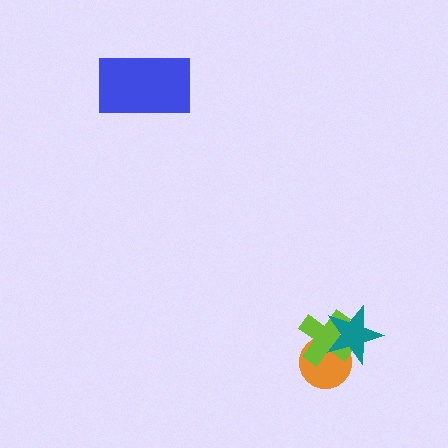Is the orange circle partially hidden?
Yes, it is partially covered by another shape.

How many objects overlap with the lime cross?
2 objects overlap with the lime cross.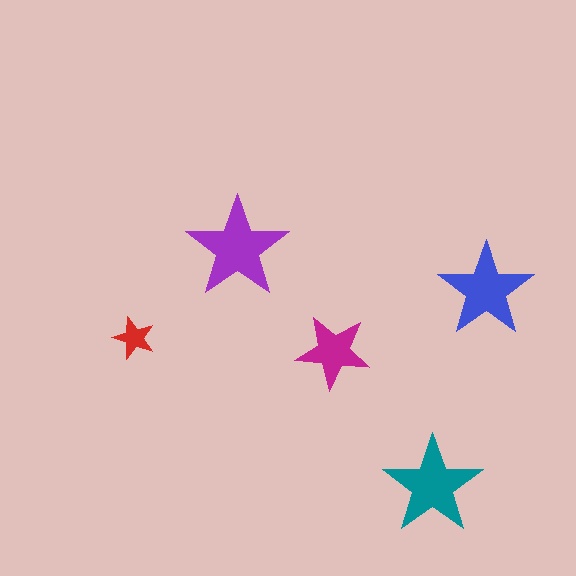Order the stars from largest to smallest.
the purple one, the teal one, the blue one, the magenta one, the red one.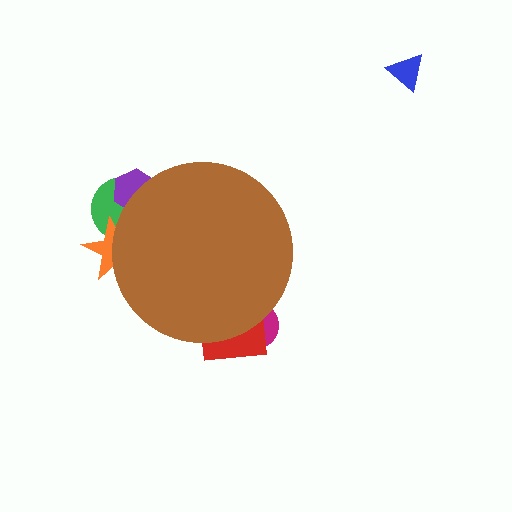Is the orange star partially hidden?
Yes, the orange star is partially hidden behind the brown circle.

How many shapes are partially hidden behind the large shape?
5 shapes are partially hidden.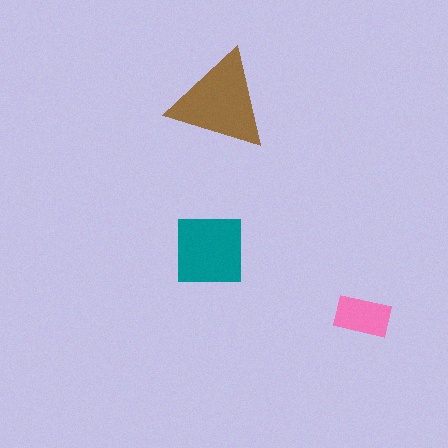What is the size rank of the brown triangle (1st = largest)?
1st.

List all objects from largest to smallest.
The brown triangle, the teal square, the pink rectangle.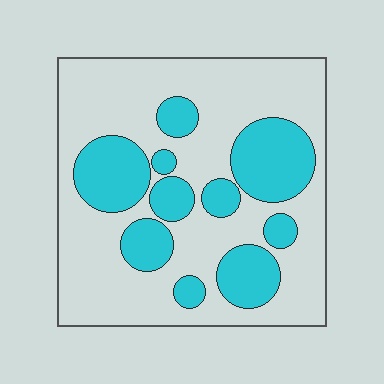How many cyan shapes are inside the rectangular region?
10.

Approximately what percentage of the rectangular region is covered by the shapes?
Approximately 30%.